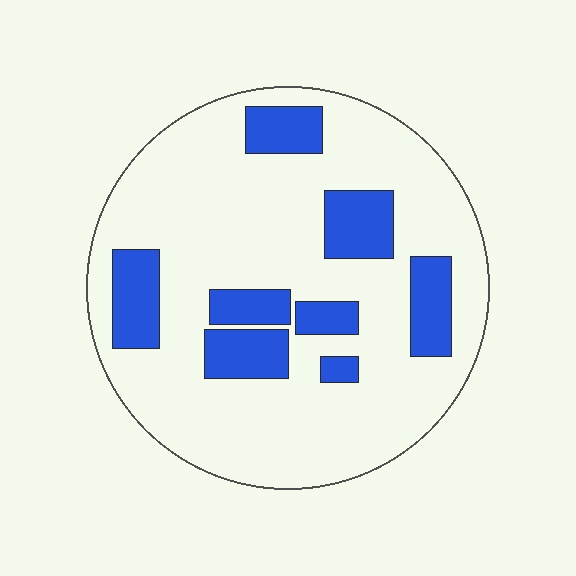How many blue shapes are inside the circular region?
8.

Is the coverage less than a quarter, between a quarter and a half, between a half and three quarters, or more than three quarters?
Less than a quarter.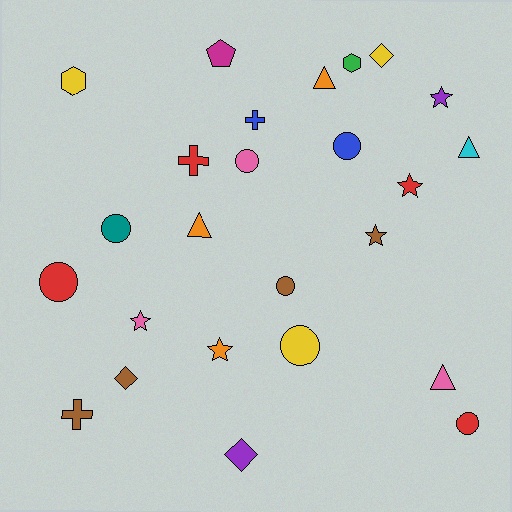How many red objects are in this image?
There are 4 red objects.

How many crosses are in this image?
There are 3 crosses.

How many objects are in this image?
There are 25 objects.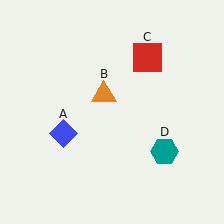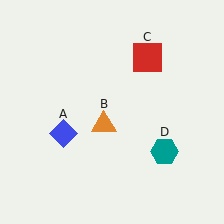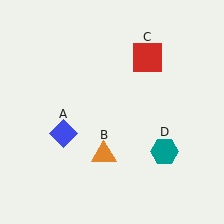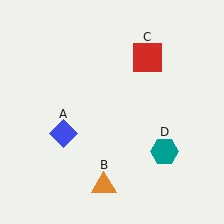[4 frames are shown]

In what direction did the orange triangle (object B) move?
The orange triangle (object B) moved down.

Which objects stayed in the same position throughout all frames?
Blue diamond (object A) and red square (object C) and teal hexagon (object D) remained stationary.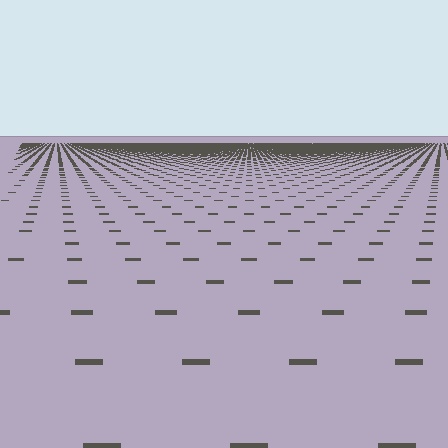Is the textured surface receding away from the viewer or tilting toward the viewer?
The surface is receding away from the viewer. Texture elements get smaller and denser toward the top.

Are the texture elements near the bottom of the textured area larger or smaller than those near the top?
Larger. Near the bottom, elements are closer to the viewer and appear at a bigger on-screen size.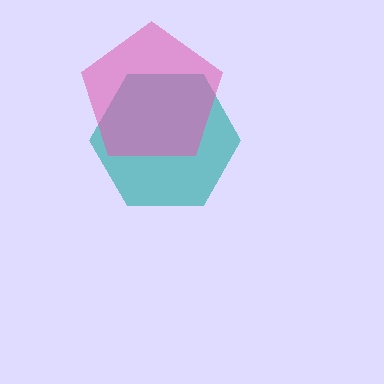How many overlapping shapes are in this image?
There are 2 overlapping shapes in the image.